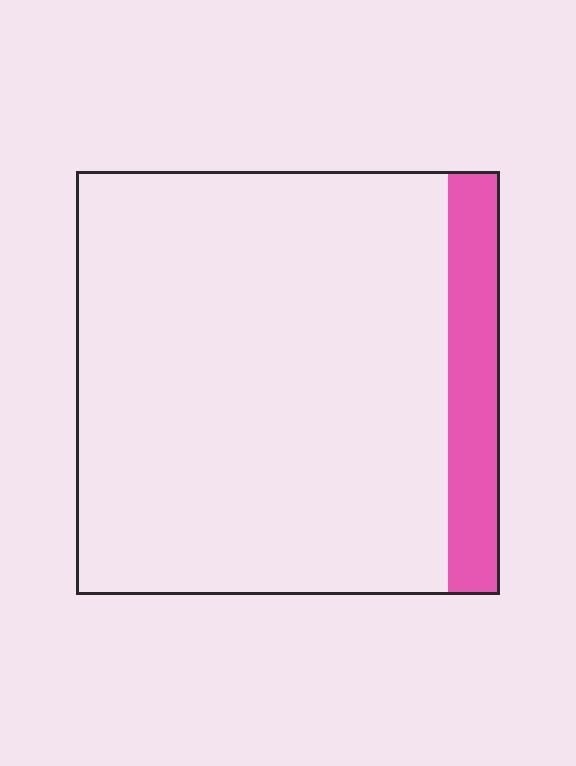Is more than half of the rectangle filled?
No.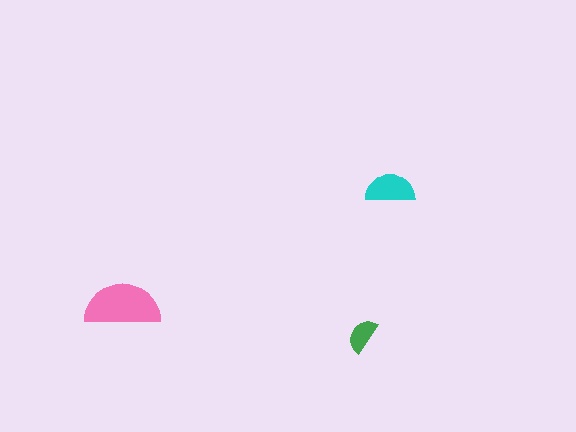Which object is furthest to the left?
The pink semicircle is leftmost.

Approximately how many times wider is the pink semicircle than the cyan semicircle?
About 1.5 times wider.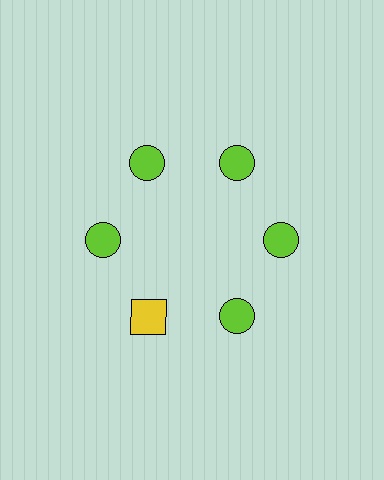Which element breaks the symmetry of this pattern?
The yellow square at roughly the 7 o'clock position breaks the symmetry. All other shapes are lime circles.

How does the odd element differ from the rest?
It differs in both color (yellow instead of lime) and shape (square instead of circle).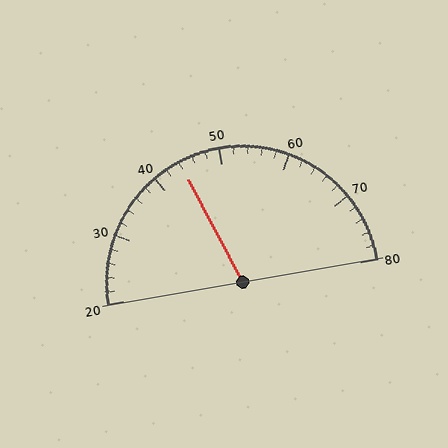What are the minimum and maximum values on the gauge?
The gauge ranges from 20 to 80.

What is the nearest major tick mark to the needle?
The nearest major tick mark is 40.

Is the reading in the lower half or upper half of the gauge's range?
The reading is in the lower half of the range (20 to 80).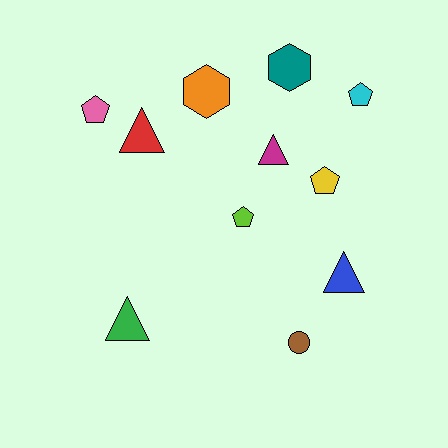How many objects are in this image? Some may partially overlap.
There are 11 objects.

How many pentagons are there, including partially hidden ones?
There are 4 pentagons.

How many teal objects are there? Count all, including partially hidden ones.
There is 1 teal object.